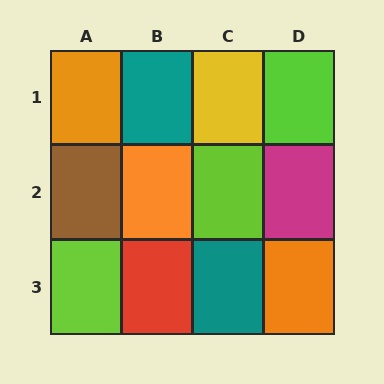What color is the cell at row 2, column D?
Magenta.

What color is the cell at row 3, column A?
Lime.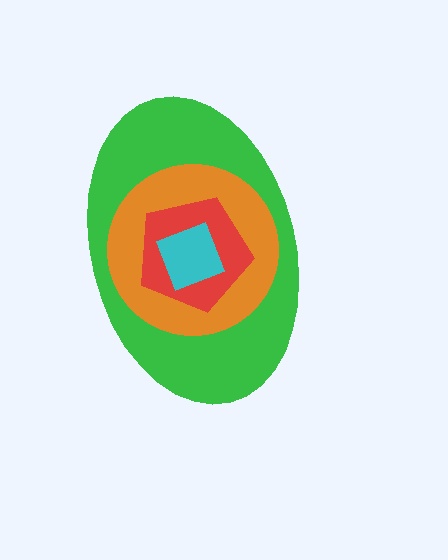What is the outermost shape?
The green ellipse.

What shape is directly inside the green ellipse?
The orange circle.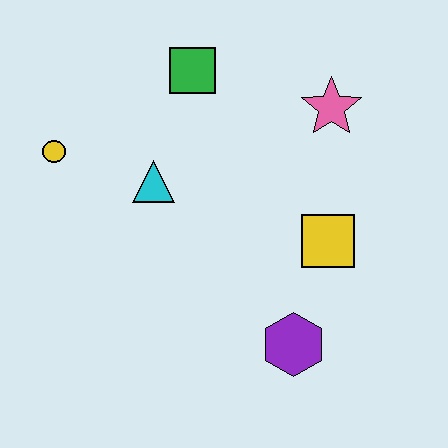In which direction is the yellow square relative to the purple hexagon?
The yellow square is above the purple hexagon.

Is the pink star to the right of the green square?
Yes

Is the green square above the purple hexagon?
Yes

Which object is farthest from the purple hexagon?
The yellow circle is farthest from the purple hexagon.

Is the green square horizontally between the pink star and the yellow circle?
Yes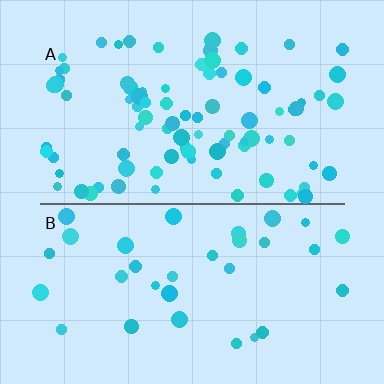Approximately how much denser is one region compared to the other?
Approximately 2.6× — region A over region B.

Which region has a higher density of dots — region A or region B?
A (the top).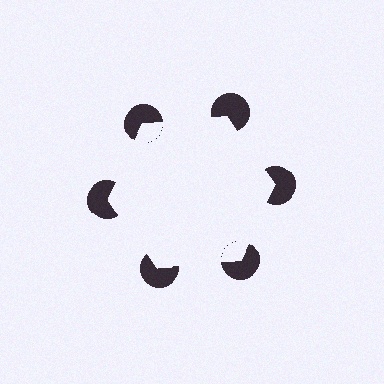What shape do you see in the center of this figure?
An illusory hexagon — its edges are inferred from the aligned wedge cuts in the pac-man discs, not physically drawn.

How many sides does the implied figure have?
6 sides.